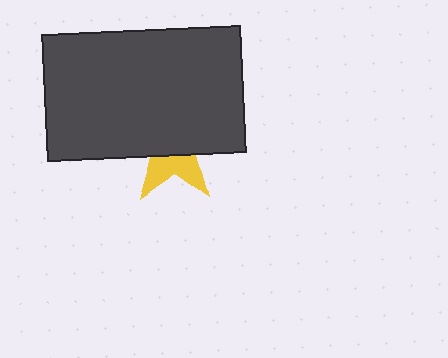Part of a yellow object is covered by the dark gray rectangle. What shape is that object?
It is a star.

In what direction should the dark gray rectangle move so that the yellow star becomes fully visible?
The dark gray rectangle should move up. That is the shortest direction to clear the overlap and leave the yellow star fully visible.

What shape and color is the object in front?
The object in front is a dark gray rectangle.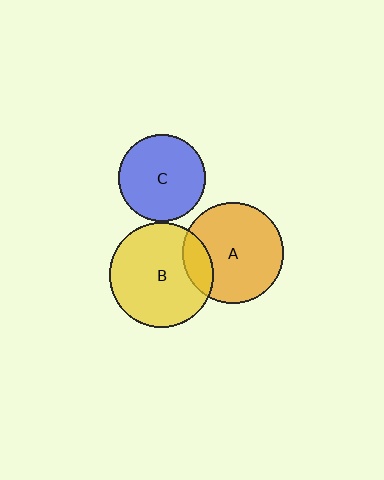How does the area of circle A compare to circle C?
Approximately 1.3 times.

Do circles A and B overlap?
Yes.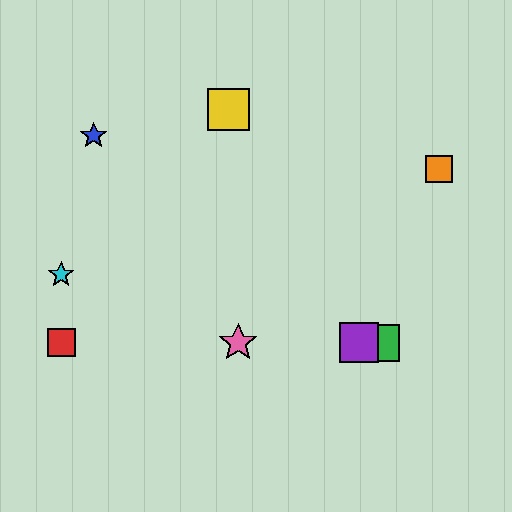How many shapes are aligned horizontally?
4 shapes (the red square, the green square, the purple square, the pink star) are aligned horizontally.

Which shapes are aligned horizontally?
The red square, the green square, the purple square, the pink star are aligned horizontally.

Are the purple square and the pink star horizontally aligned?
Yes, both are at y≈343.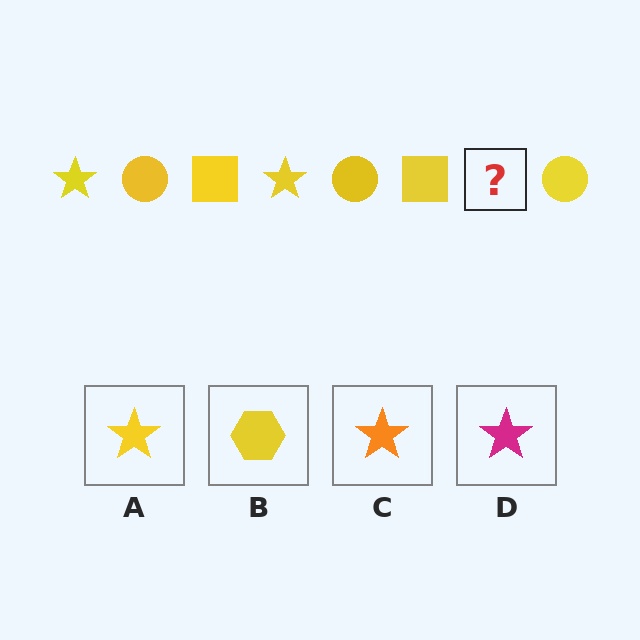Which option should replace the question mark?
Option A.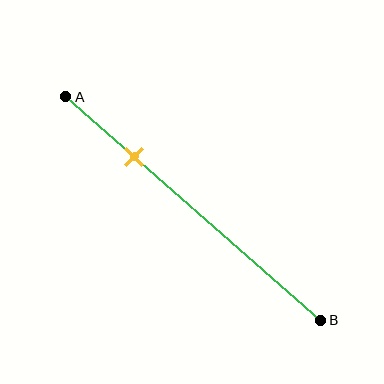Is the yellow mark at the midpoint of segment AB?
No, the mark is at about 25% from A, not at the 50% midpoint.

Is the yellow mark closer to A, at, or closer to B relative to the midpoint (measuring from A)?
The yellow mark is closer to point A than the midpoint of segment AB.